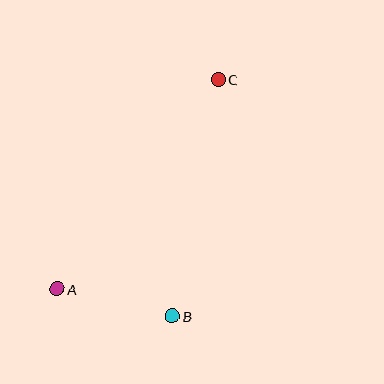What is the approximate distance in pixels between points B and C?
The distance between B and C is approximately 241 pixels.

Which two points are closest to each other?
Points A and B are closest to each other.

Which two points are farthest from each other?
Points A and C are farthest from each other.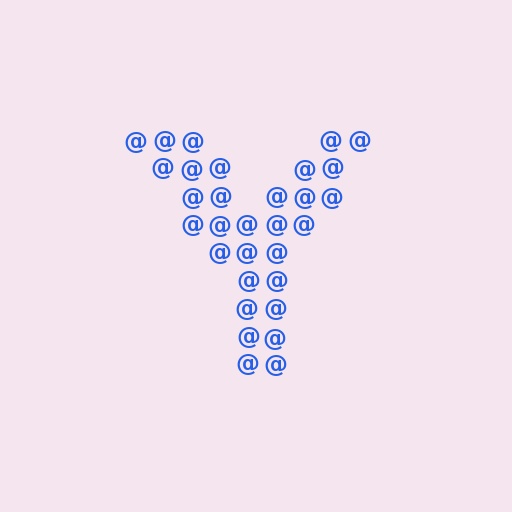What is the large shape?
The large shape is the letter Y.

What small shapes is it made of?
It is made of small at signs.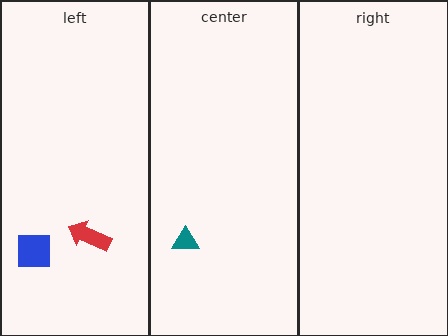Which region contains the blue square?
The left region.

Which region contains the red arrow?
The left region.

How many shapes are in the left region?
2.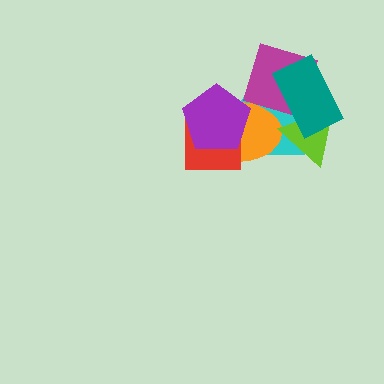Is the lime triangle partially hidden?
Yes, it is partially covered by another shape.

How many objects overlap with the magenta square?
3 objects overlap with the magenta square.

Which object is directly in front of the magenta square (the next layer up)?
The orange ellipse is directly in front of the magenta square.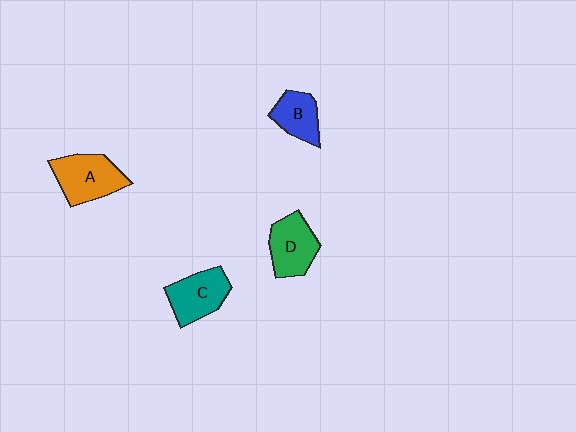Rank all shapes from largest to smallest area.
From largest to smallest: A (orange), C (teal), D (green), B (blue).